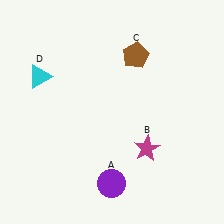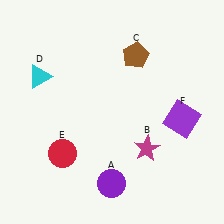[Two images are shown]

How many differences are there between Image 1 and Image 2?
There are 2 differences between the two images.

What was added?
A red circle (E), a purple square (F) were added in Image 2.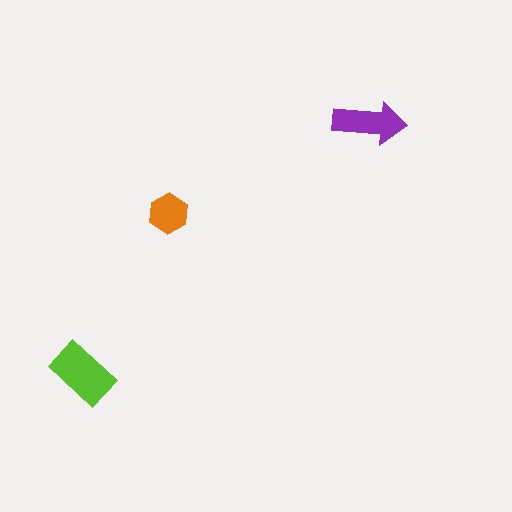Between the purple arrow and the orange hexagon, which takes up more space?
The purple arrow.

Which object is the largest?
The lime rectangle.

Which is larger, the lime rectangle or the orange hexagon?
The lime rectangle.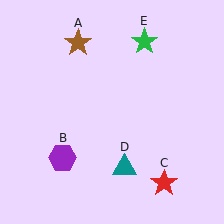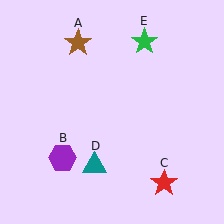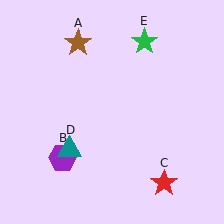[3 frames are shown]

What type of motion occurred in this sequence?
The teal triangle (object D) rotated clockwise around the center of the scene.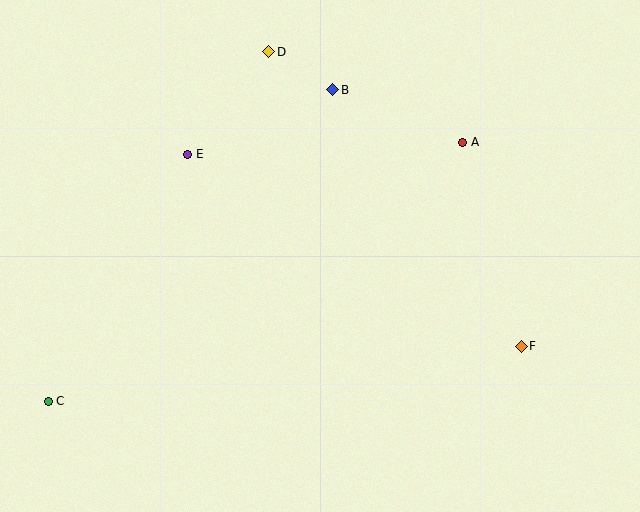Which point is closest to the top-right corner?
Point A is closest to the top-right corner.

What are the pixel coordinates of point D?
Point D is at (269, 52).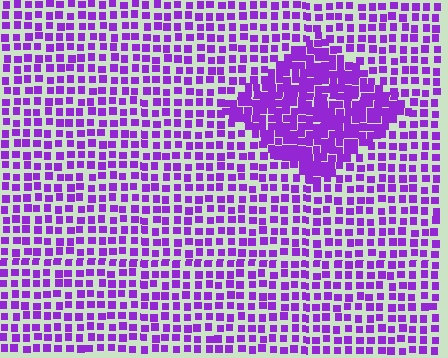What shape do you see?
I see a diamond.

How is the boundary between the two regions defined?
The boundary is defined by a change in element density (approximately 2.0x ratio). All elements are the same color, size, and shape.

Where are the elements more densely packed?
The elements are more densely packed inside the diamond boundary.